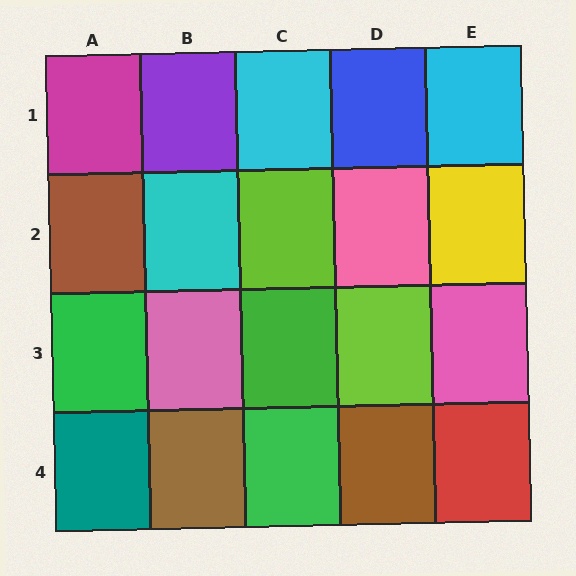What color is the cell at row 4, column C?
Green.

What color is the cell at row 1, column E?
Cyan.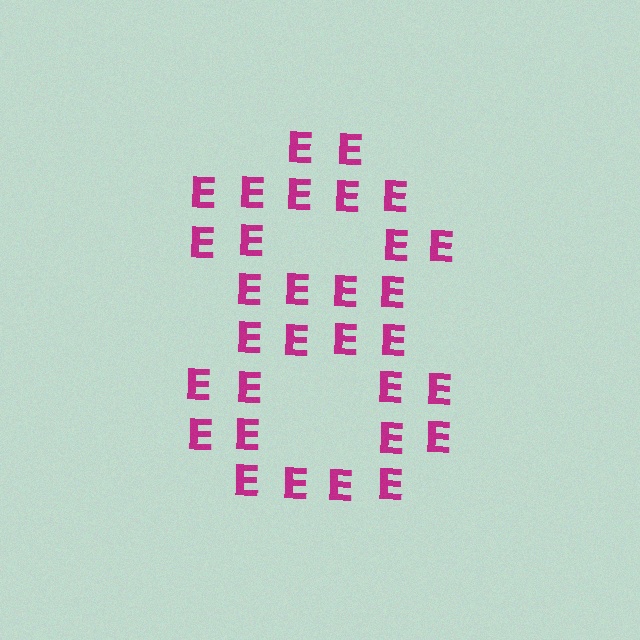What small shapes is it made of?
It is made of small letter E's.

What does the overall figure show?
The overall figure shows the digit 8.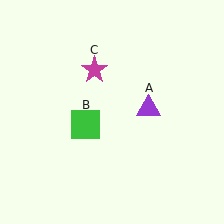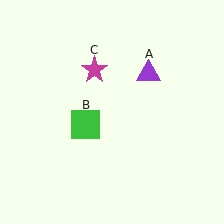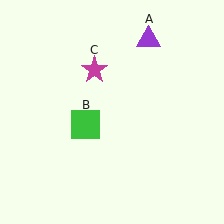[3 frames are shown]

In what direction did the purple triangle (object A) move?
The purple triangle (object A) moved up.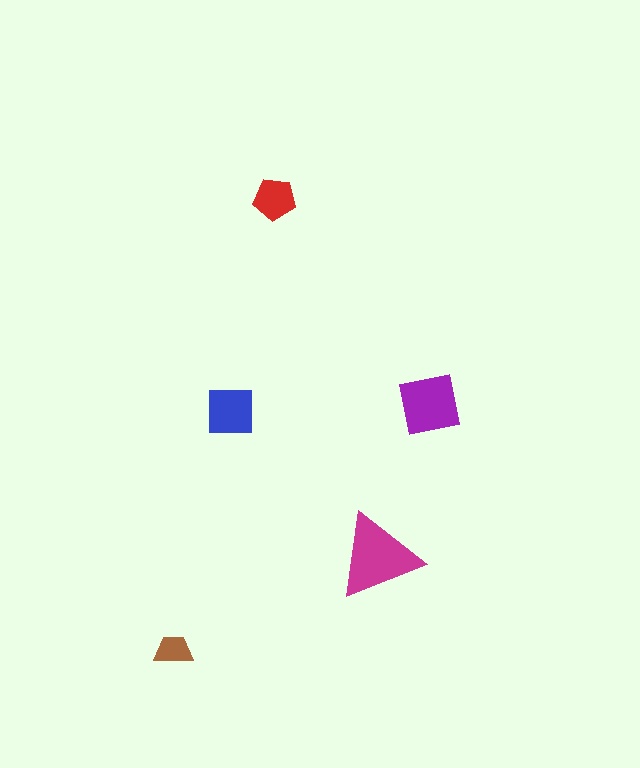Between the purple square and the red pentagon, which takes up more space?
The purple square.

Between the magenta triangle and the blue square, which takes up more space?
The magenta triangle.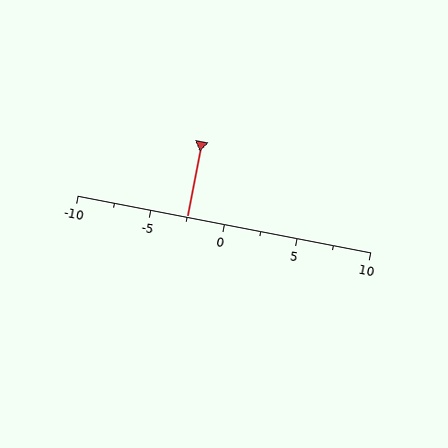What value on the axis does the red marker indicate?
The marker indicates approximately -2.5.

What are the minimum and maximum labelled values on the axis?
The axis runs from -10 to 10.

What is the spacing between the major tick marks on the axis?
The major ticks are spaced 5 apart.